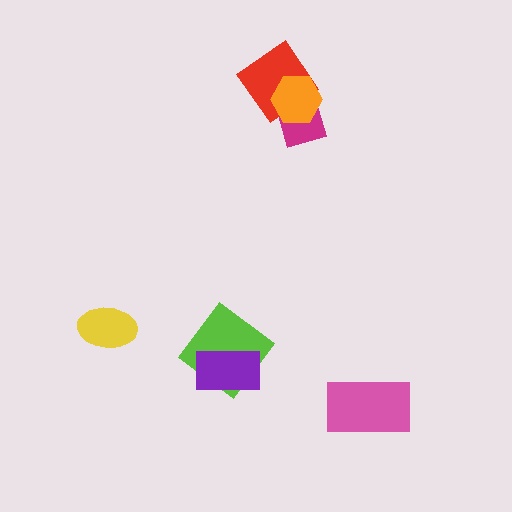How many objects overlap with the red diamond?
2 objects overlap with the red diamond.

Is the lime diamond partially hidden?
Yes, it is partially covered by another shape.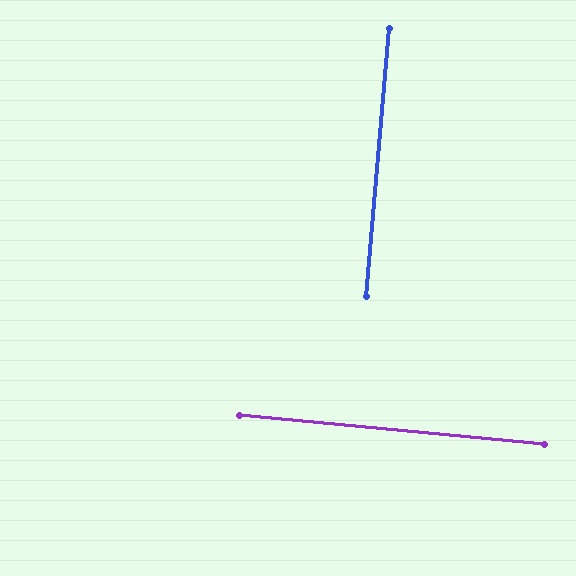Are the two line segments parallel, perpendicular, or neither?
Perpendicular — they meet at approximately 89°.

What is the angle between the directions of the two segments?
Approximately 89 degrees.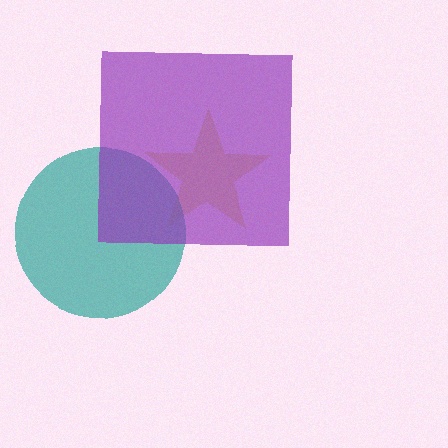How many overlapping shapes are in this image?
There are 3 overlapping shapes in the image.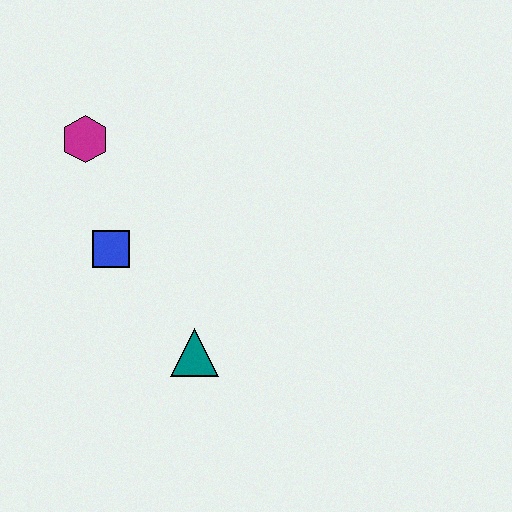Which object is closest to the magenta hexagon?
The blue square is closest to the magenta hexagon.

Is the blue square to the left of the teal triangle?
Yes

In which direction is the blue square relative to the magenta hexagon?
The blue square is below the magenta hexagon.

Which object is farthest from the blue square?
The teal triangle is farthest from the blue square.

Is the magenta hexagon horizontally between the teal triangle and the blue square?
No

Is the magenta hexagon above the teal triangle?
Yes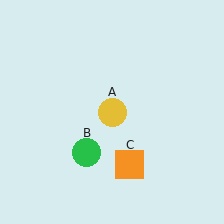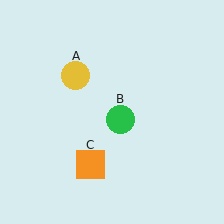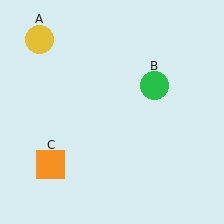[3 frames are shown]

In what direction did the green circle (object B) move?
The green circle (object B) moved up and to the right.